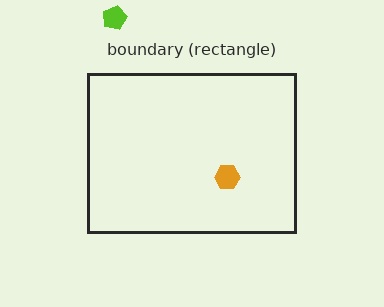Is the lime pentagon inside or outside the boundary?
Outside.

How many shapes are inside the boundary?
1 inside, 1 outside.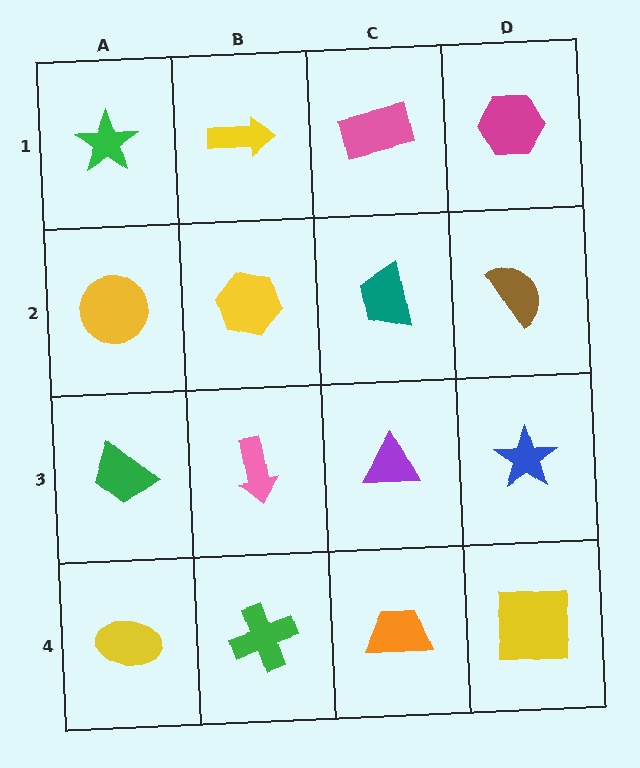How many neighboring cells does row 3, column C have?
4.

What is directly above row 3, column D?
A brown semicircle.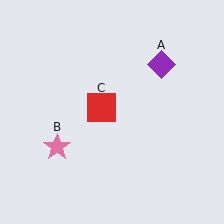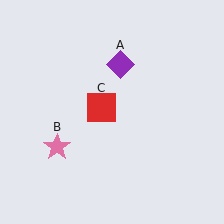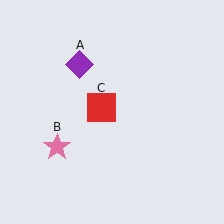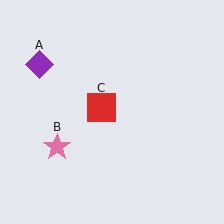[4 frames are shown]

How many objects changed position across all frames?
1 object changed position: purple diamond (object A).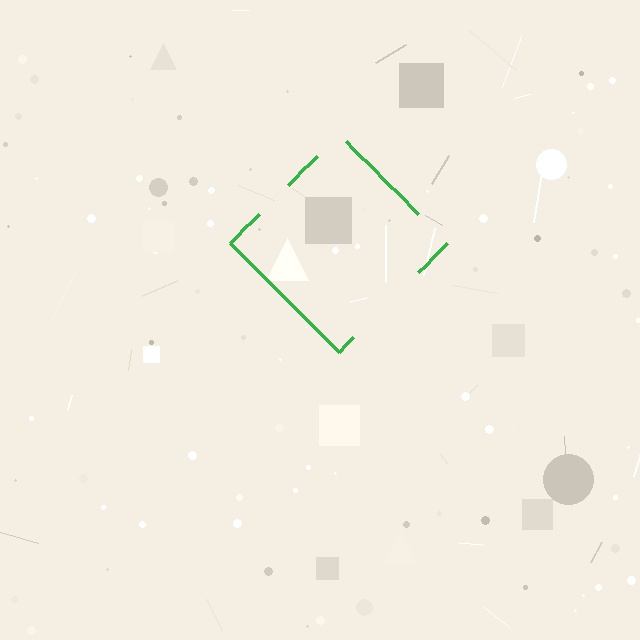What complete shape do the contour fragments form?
The contour fragments form a diamond.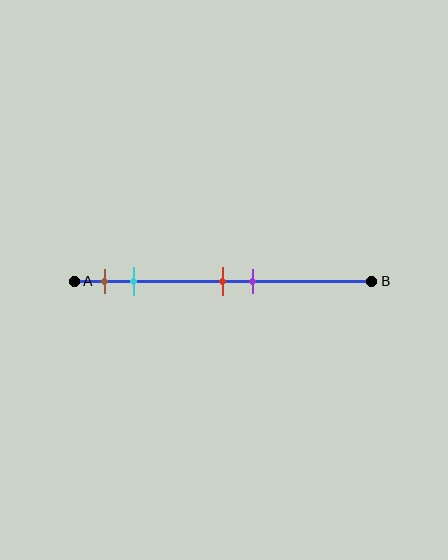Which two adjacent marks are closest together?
The red and purple marks are the closest adjacent pair.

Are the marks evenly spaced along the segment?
No, the marks are not evenly spaced.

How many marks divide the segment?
There are 4 marks dividing the segment.